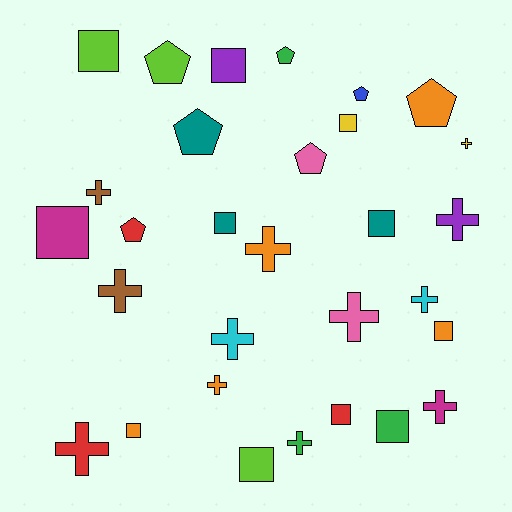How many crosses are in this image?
There are 12 crosses.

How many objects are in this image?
There are 30 objects.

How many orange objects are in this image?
There are 5 orange objects.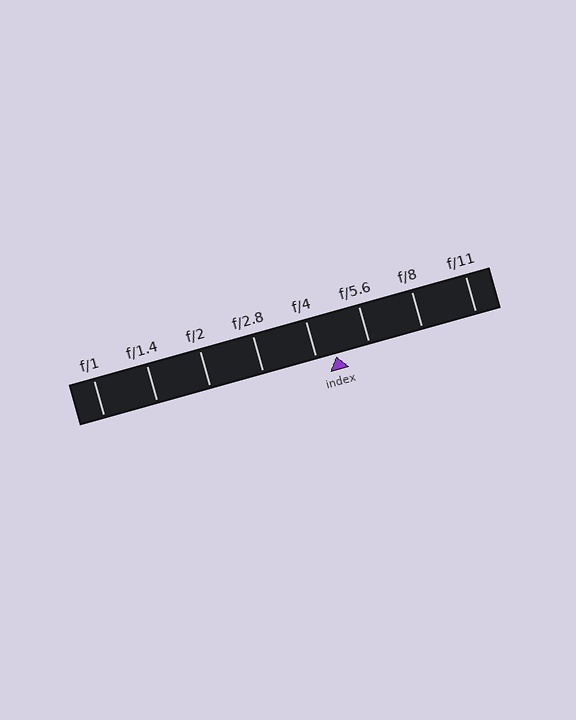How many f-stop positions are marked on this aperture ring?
There are 8 f-stop positions marked.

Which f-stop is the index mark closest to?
The index mark is closest to f/4.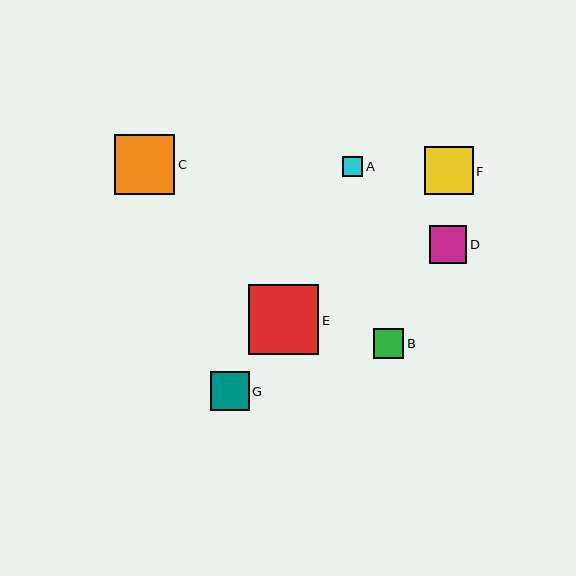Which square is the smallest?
Square A is the smallest with a size of approximately 20 pixels.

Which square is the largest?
Square E is the largest with a size of approximately 70 pixels.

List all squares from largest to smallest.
From largest to smallest: E, C, F, G, D, B, A.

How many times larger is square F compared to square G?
Square F is approximately 1.2 times the size of square G.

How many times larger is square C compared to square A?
Square C is approximately 2.9 times the size of square A.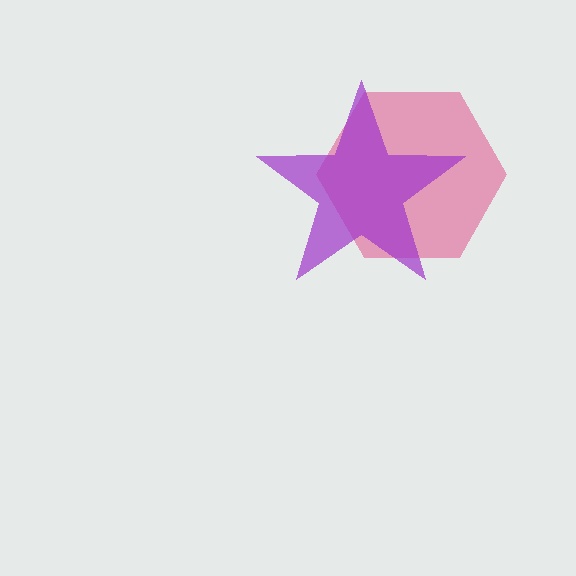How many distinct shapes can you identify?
There are 2 distinct shapes: a pink hexagon, a purple star.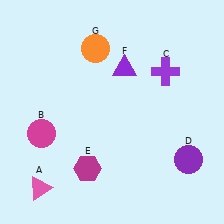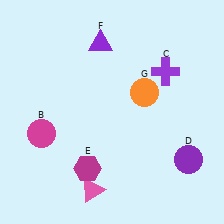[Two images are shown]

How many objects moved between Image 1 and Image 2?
3 objects moved between the two images.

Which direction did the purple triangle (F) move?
The purple triangle (F) moved up.